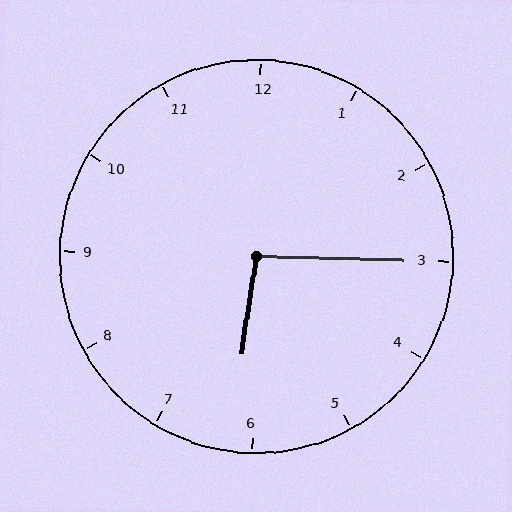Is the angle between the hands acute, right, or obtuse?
It is obtuse.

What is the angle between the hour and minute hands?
Approximately 98 degrees.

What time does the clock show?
6:15.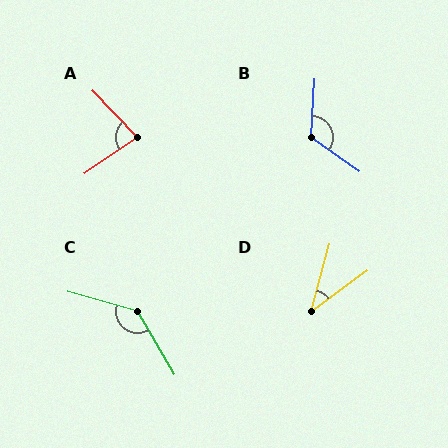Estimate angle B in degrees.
Approximately 122 degrees.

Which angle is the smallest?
D, at approximately 38 degrees.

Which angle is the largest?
C, at approximately 136 degrees.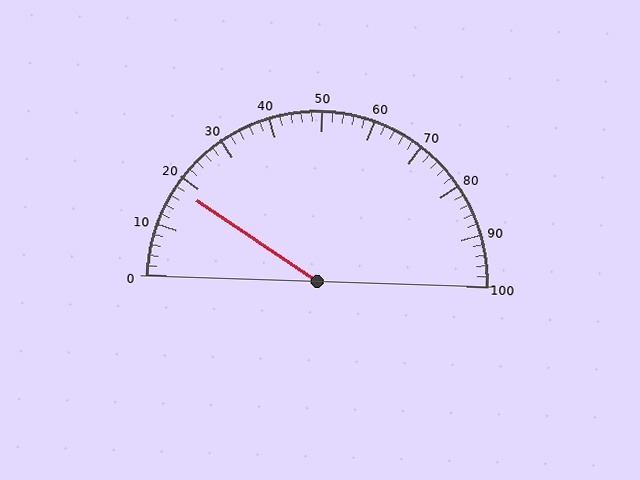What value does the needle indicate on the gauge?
The needle indicates approximately 18.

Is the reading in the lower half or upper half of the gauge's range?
The reading is in the lower half of the range (0 to 100).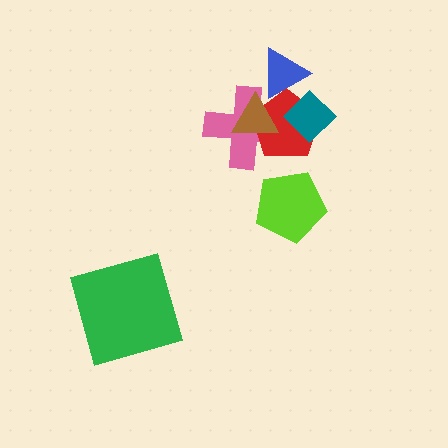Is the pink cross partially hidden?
Yes, it is partially covered by another shape.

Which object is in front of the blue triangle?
The red pentagon is in front of the blue triangle.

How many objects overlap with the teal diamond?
1 object overlaps with the teal diamond.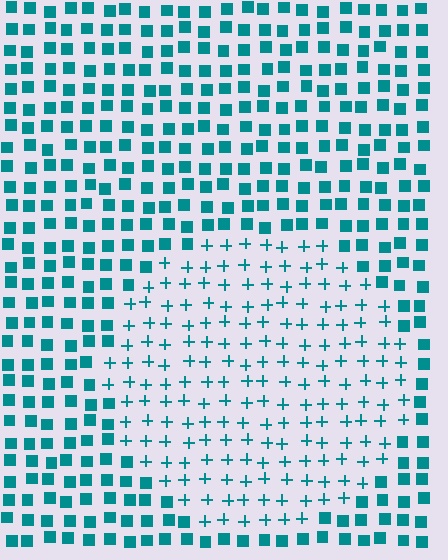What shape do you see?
I see a circle.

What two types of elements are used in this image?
The image uses plus signs inside the circle region and squares outside it.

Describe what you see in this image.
The image is filled with small teal elements arranged in a uniform grid. A circle-shaped region contains plus signs, while the surrounding area contains squares. The boundary is defined purely by the change in element shape.